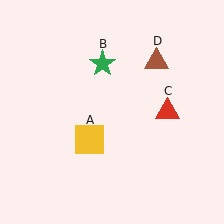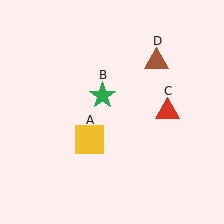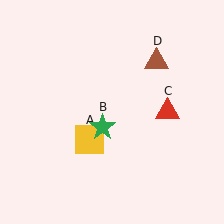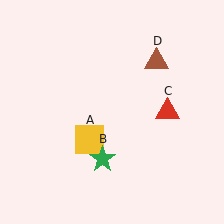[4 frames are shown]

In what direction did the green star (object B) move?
The green star (object B) moved down.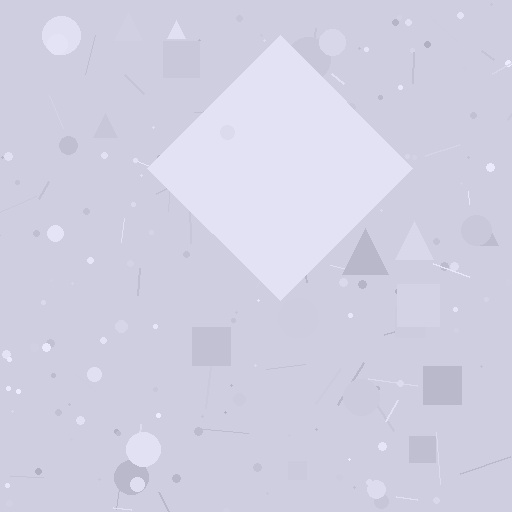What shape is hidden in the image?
A diamond is hidden in the image.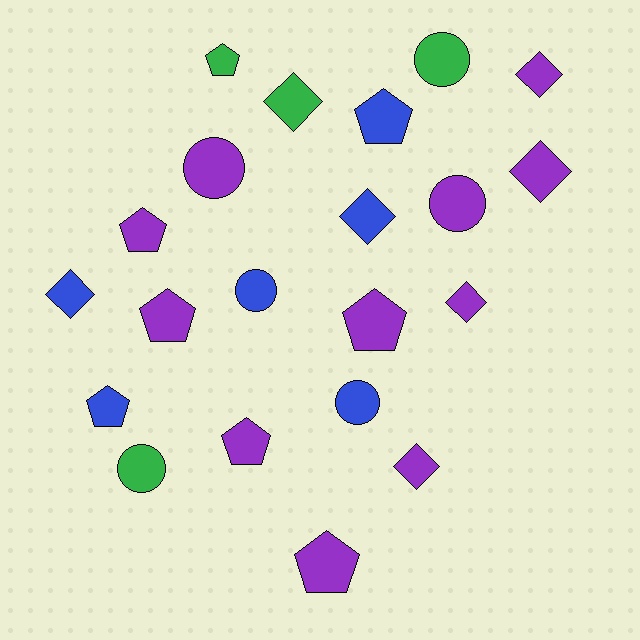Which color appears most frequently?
Purple, with 11 objects.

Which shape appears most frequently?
Pentagon, with 8 objects.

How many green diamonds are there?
There is 1 green diamond.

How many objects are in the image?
There are 21 objects.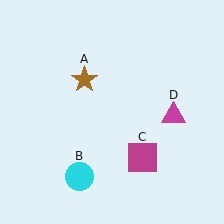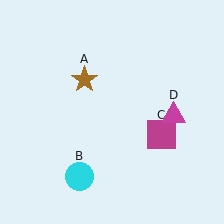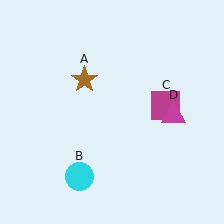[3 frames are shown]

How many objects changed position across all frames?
1 object changed position: magenta square (object C).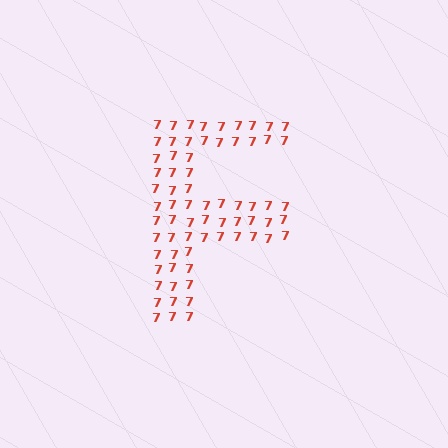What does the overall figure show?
The overall figure shows the letter F.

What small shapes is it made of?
It is made of small digit 7's.